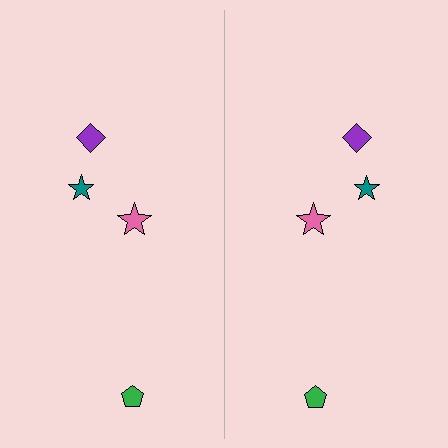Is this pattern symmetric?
Yes, this pattern has bilateral (reflection) symmetry.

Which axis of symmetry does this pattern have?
The pattern has a vertical axis of symmetry running through the center of the image.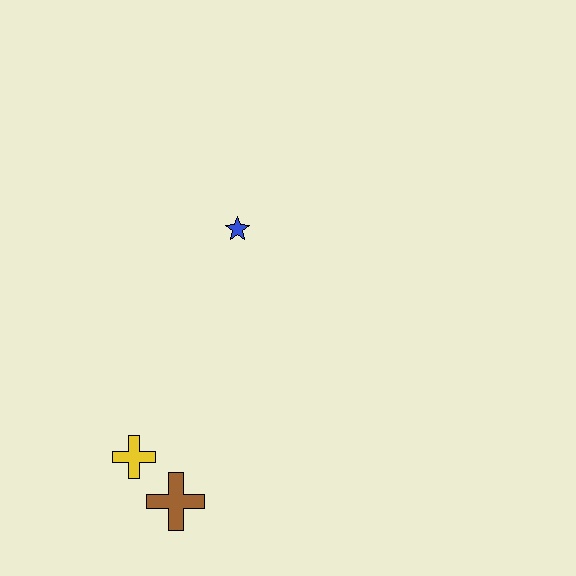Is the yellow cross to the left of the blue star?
Yes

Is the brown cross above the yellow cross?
No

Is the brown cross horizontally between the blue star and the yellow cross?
Yes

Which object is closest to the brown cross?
The yellow cross is closest to the brown cross.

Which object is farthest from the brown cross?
The blue star is farthest from the brown cross.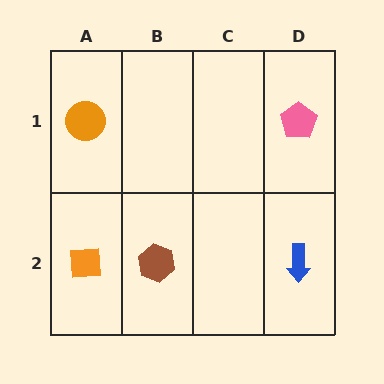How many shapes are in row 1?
2 shapes.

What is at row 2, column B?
A brown hexagon.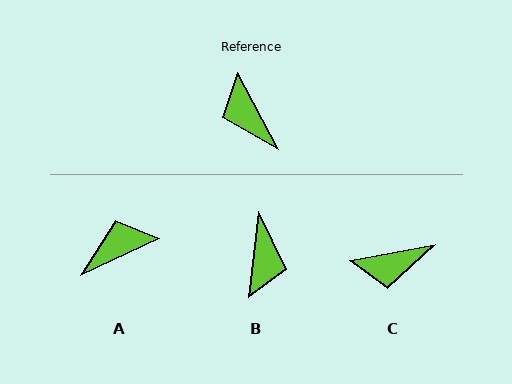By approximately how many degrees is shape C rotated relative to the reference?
Approximately 72 degrees counter-clockwise.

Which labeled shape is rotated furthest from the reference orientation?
B, about 145 degrees away.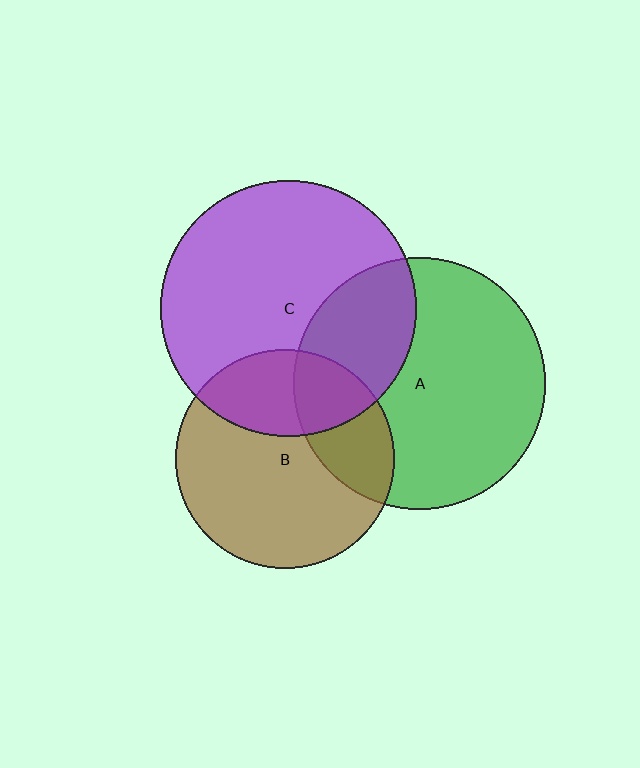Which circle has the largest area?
Circle C (purple).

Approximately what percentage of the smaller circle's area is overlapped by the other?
Approximately 30%.